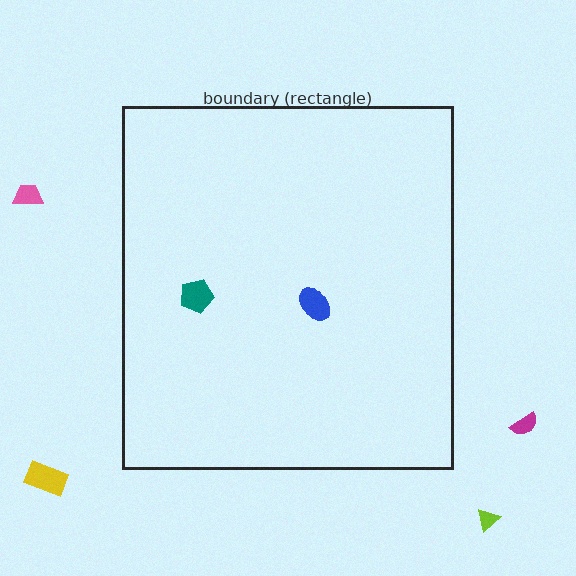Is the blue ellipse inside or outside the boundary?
Inside.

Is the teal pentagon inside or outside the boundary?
Inside.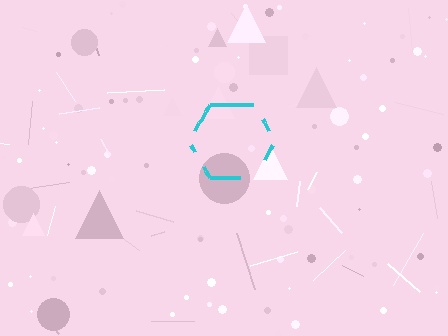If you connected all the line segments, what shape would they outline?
They would outline a hexagon.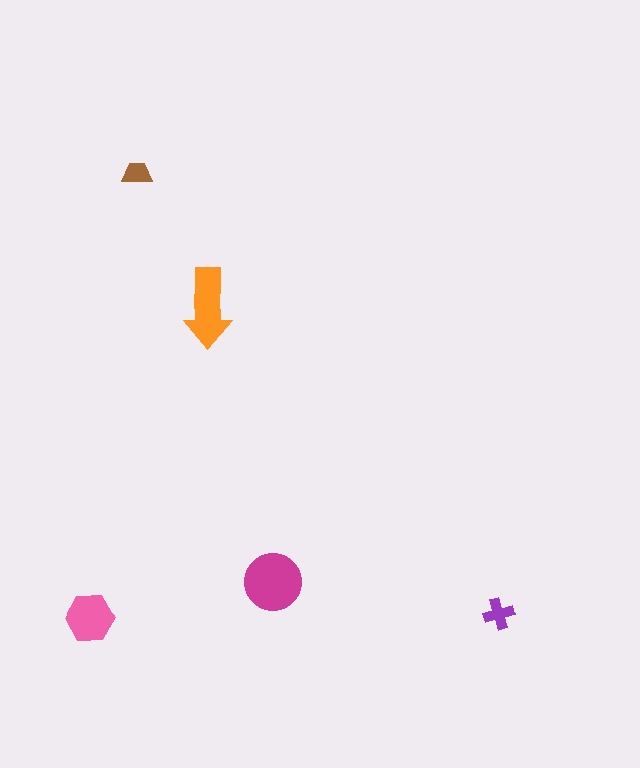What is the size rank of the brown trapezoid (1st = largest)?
5th.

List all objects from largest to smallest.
The magenta circle, the orange arrow, the pink hexagon, the purple cross, the brown trapezoid.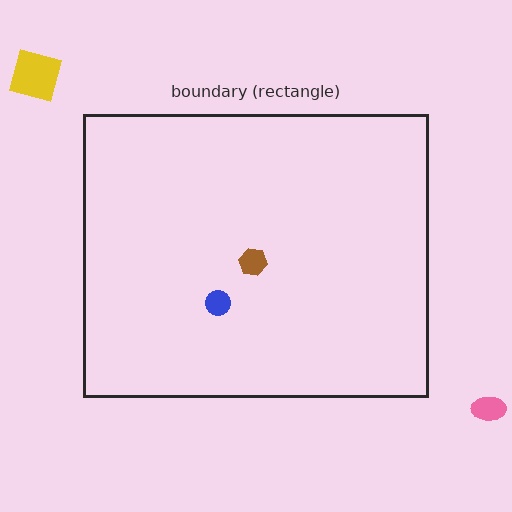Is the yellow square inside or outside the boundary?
Outside.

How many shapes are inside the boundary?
2 inside, 2 outside.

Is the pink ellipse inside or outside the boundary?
Outside.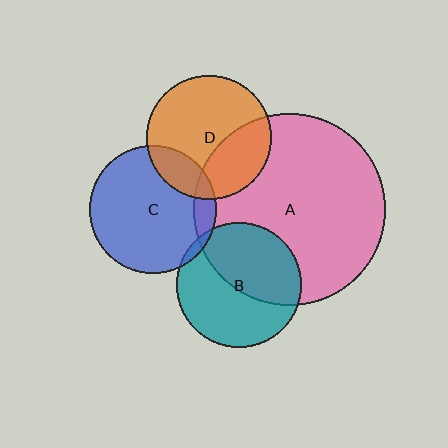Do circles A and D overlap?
Yes.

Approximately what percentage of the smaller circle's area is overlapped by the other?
Approximately 30%.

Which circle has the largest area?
Circle A (pink).